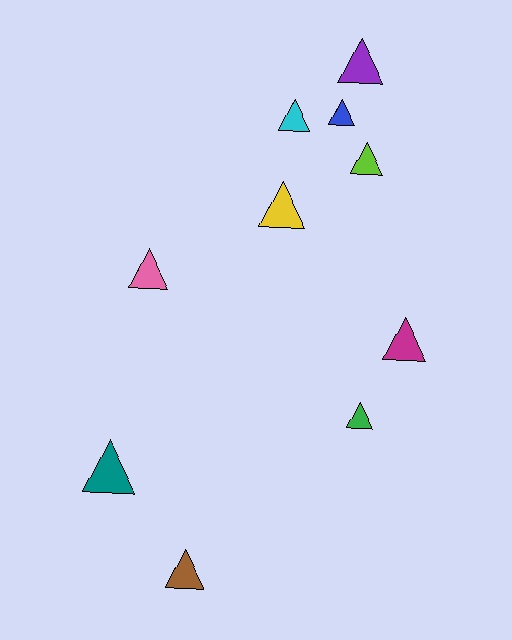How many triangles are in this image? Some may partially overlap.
There are 10 triangles.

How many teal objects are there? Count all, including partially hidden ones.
There is 1 teal object.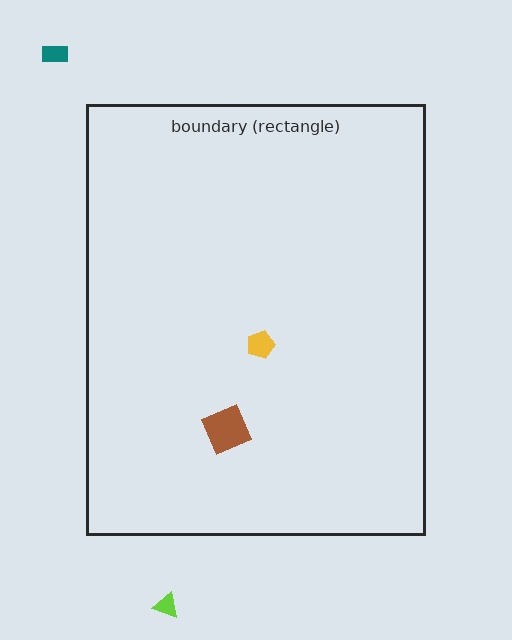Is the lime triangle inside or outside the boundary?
Outside.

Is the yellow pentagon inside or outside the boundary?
Inside.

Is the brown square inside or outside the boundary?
Inside.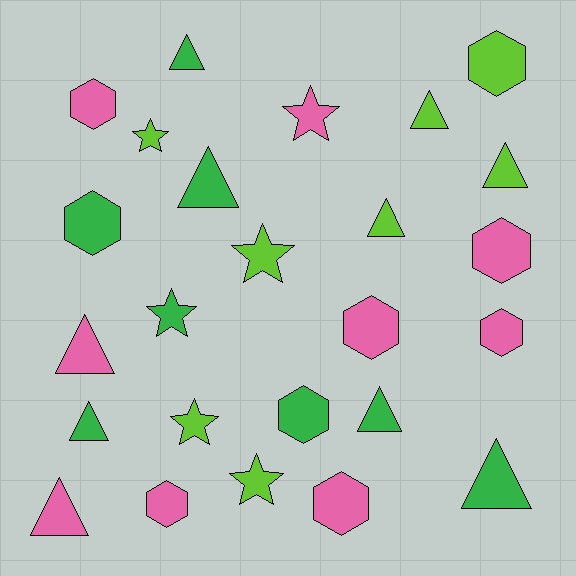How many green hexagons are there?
There are 2 green hexagons.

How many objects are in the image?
There are 25 objects.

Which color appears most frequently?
Pink, with 9 objects.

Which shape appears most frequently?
Triangle, with 10 objects.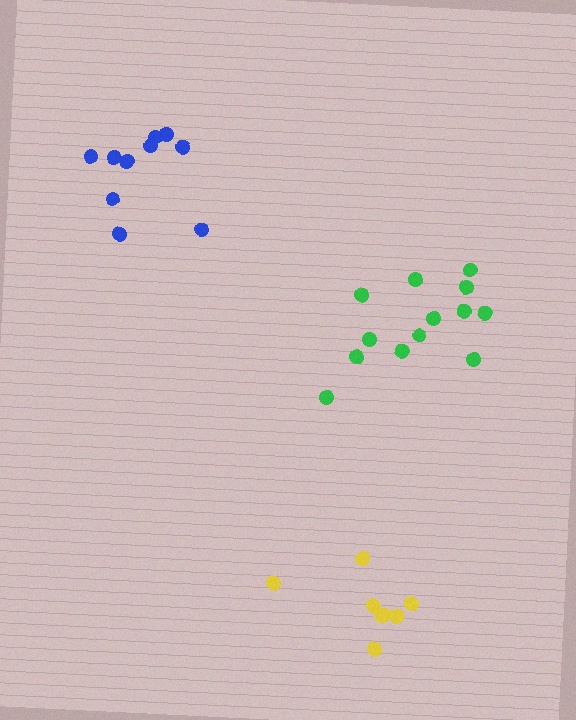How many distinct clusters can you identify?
There are 3 distinct clusters.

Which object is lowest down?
The yellow cluster is bottommost.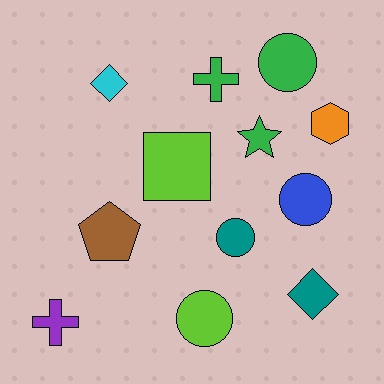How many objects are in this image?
There are 12 objects.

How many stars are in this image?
There is 1 star.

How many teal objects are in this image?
There are 2 teal objects.